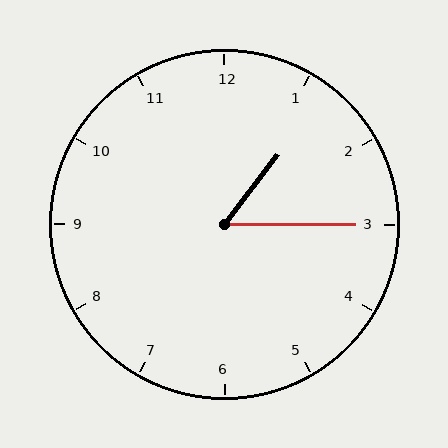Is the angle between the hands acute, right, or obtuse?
It is acute.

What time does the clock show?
1:15.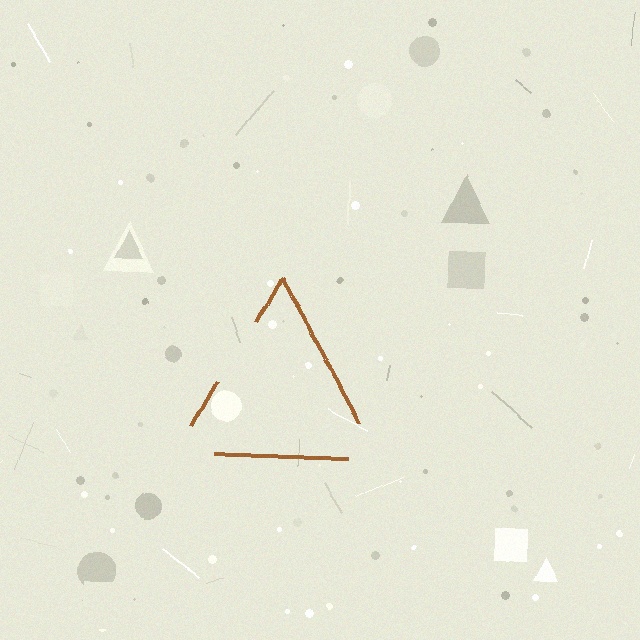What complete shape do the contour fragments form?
The contour fragments form a triangle.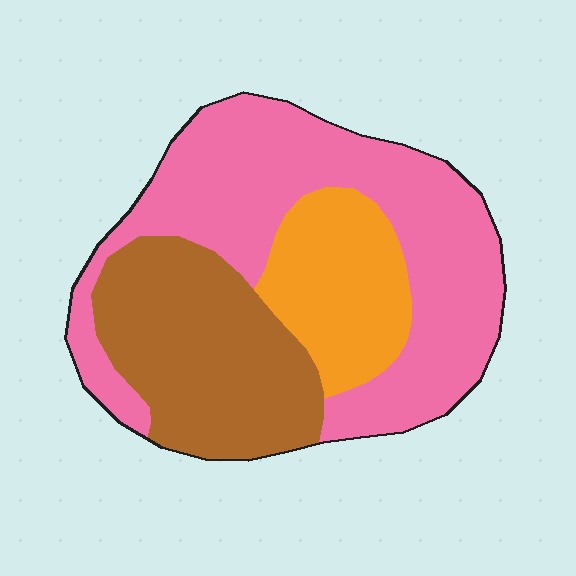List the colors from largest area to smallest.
From largest to smallest: pink, brown, orange.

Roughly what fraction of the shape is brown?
Brown takes up about one third (1/3) of the shape.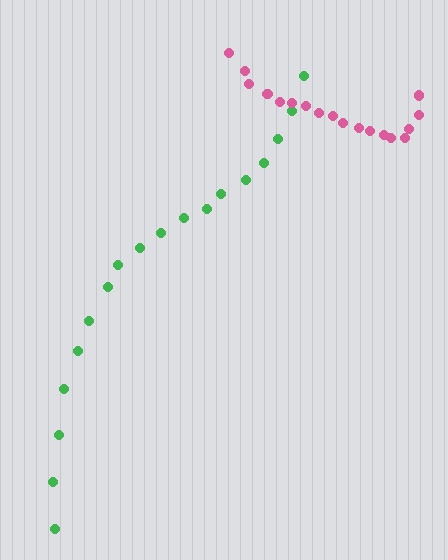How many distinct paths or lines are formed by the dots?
There are 2 distinct paths.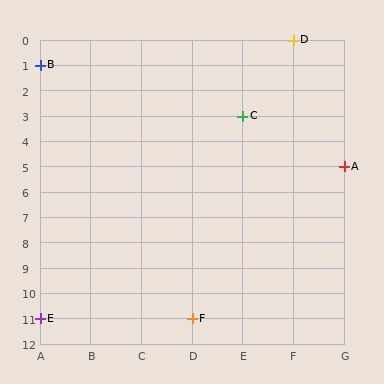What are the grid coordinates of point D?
Point D is at grid coordinates (F, 0).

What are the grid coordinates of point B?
Point B is at grid coordinates (A, 1).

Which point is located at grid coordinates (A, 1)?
Point B is at (A, 1).